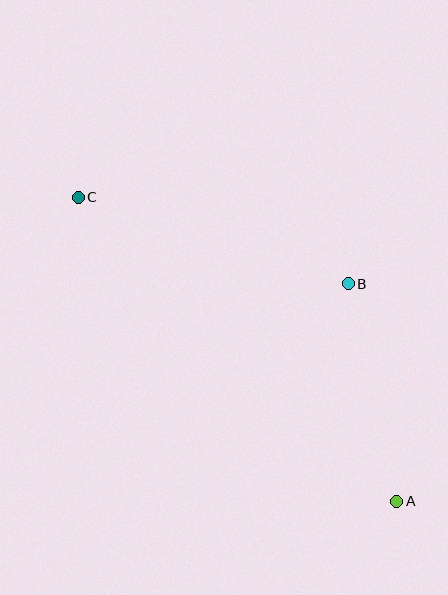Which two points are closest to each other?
Points A and B are closest to each other.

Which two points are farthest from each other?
Points A and C are farthest from each other.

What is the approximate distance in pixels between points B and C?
The distance between B and C is approximately 284 pixels.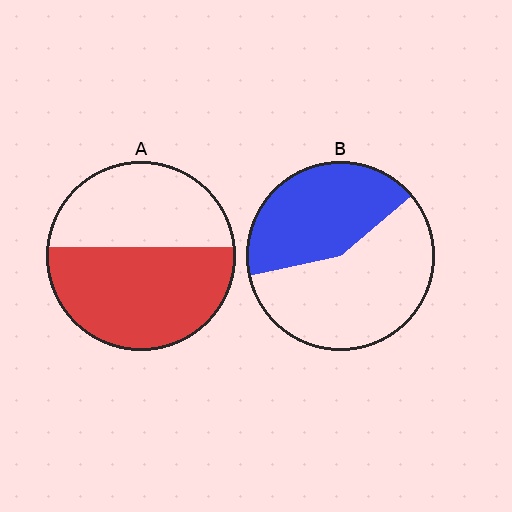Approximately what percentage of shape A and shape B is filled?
A is approximately 55% and B is approximately 40%.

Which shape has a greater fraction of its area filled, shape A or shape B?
Shape A.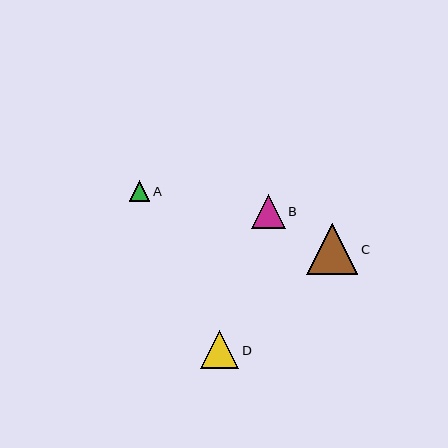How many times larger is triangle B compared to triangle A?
Triangle B is approximately 1.7 times the size of triangle A.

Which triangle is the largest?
Triangle C is the largest with a size of approximately 51 pixels.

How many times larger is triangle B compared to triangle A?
Triangle B is approximately 1.7 times the size of triangle A.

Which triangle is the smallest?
Triangle A is the smallest with a size of approximately 21 pixels.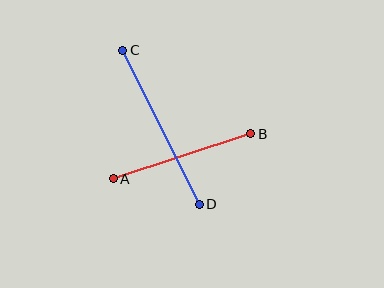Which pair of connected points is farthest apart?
Points C and D are farthest apart.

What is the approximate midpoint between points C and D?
The midpoint is at approximately (161, 127) pixels.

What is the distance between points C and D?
The distance is approximately 172 pixels.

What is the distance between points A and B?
The distance is approximately 144 pixels.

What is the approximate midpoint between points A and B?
The midpoint is at approximately (182, 156) pixels.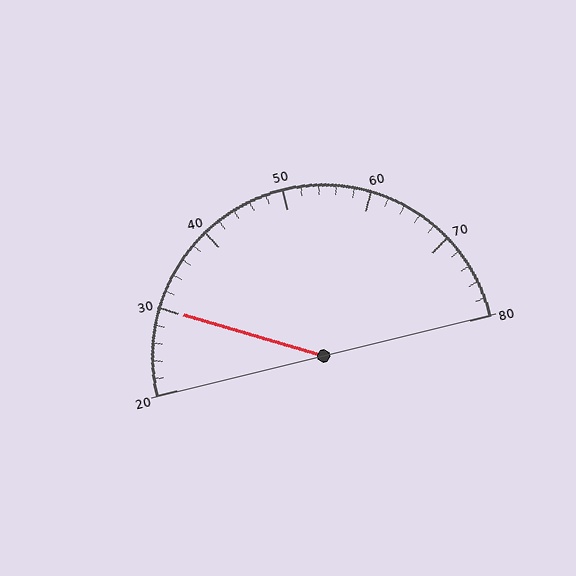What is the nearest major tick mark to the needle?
The nearest major tick mark is 30.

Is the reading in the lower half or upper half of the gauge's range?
The reading is in the lower half of the range (20 to 80).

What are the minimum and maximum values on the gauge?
The gauge ranges from 20 to 80.